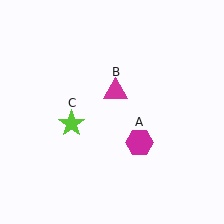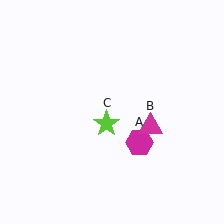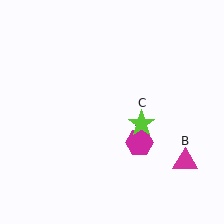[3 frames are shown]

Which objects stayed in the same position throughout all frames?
Magenta hexagon (object A) remained stationary.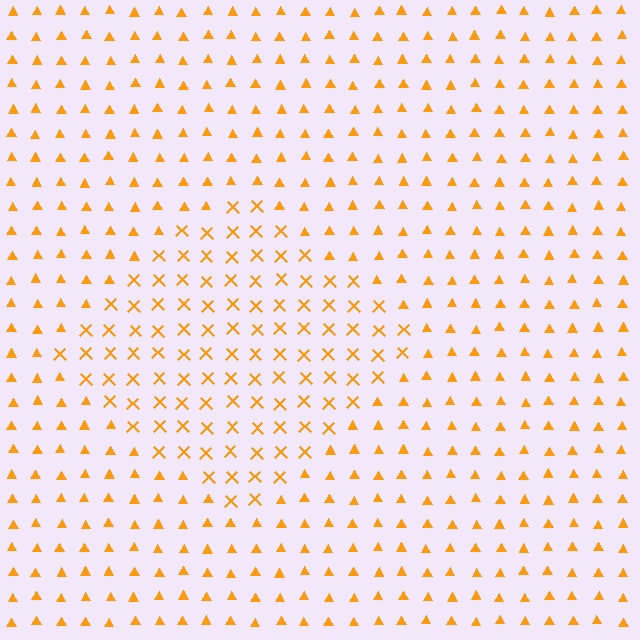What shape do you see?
I see a diamond.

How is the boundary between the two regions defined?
The boundary is defined by a change in element shape: X marks inside vs. triangles outside. All elements share the same color and spacing.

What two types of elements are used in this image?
The image uses X marks inside the diamond region and triangles outside it.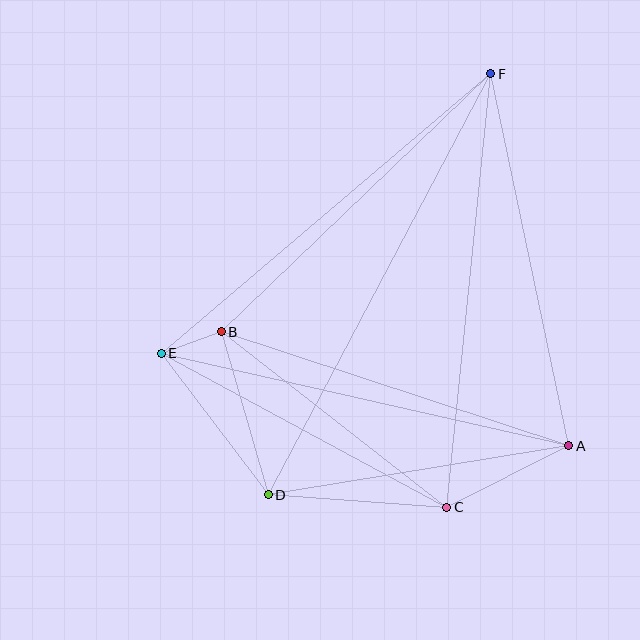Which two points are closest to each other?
Points B and E are closest to each other.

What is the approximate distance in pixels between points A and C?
The distance between A and C is approximately 137 pixels.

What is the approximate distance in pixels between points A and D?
The distance between A and D is approximately 305 pixels.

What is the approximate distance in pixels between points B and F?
The distance between B and F is approximately 373 pixels.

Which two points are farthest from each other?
Points D and F are farthest from each other.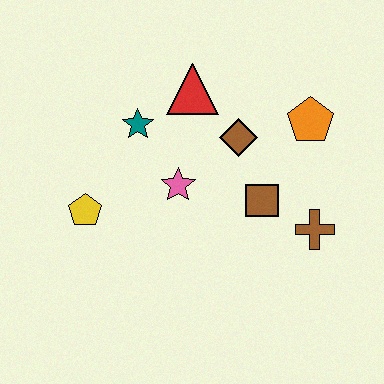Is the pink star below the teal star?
Yes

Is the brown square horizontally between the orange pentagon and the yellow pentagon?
Yes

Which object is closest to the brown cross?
The brown square is closest to the brown cross.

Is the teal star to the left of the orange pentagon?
Yes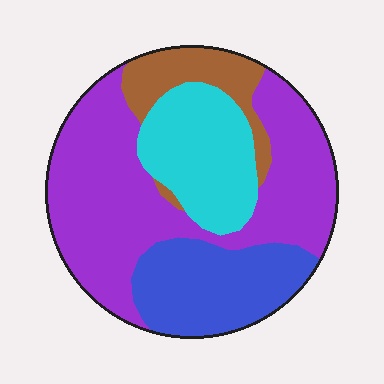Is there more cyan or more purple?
Purple.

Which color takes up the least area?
Brown, at roughly 10%.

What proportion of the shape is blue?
Blue takes up less than a quarter of the shape.